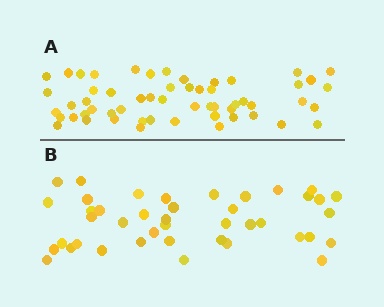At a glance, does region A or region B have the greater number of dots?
Region A (the top region) has more dots.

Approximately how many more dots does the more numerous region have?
Region A has approximately 15 more dots than region B.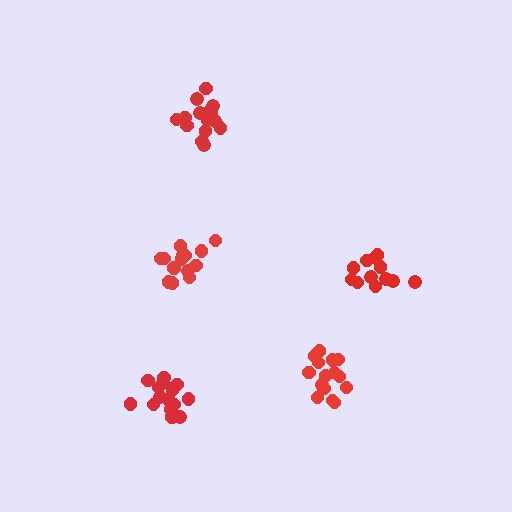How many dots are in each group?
Group 1: 12 dots, Group 2: 15 dots, Group 3: 15 dots, Group 4: 16 dots, Group 5: 16 dots (74 total).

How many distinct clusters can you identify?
There are 5 distinct clusters.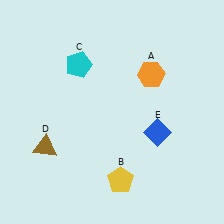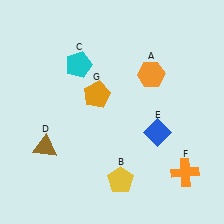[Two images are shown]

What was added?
An orange cross (F), an orange pentagon (G) were added in Image 2.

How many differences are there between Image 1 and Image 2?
There are 2 differences between the two images.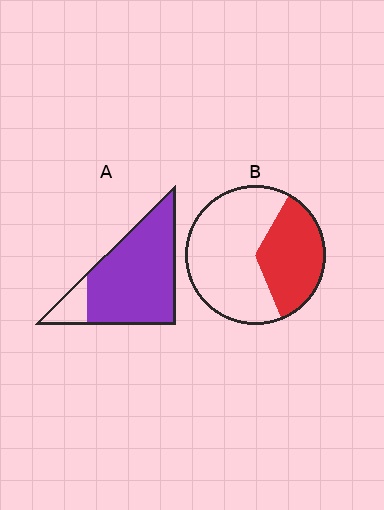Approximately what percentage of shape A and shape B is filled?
A is approximately 85% and B is approximately 35%.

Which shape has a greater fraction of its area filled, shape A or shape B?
Shape A.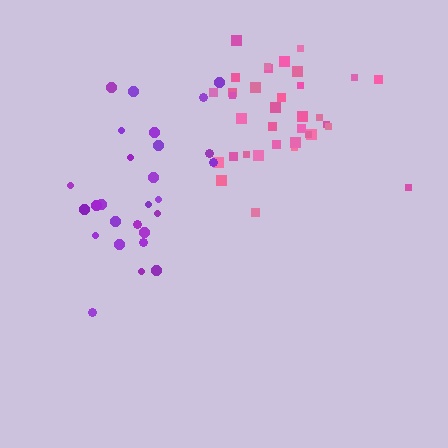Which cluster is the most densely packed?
Pink.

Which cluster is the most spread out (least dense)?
Purple.